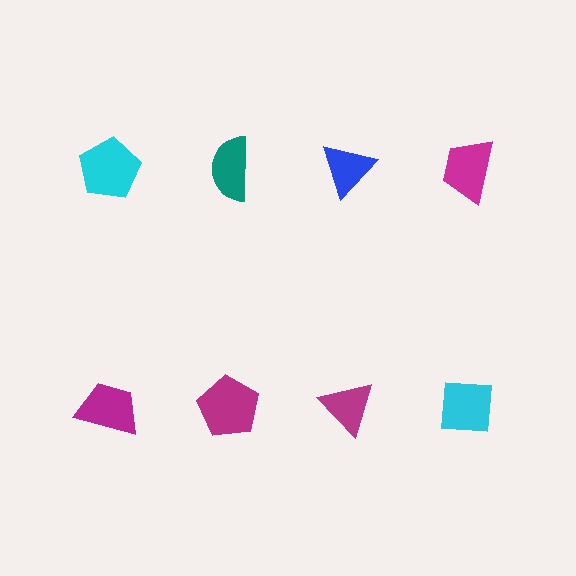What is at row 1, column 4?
A magenta trapezoid.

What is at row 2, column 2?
A magenta pentagon.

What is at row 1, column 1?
A cyan pentagon.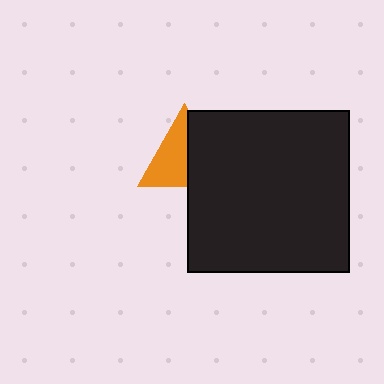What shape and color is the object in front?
The object in front is a black square.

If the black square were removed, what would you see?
You would see the complete orange triangle.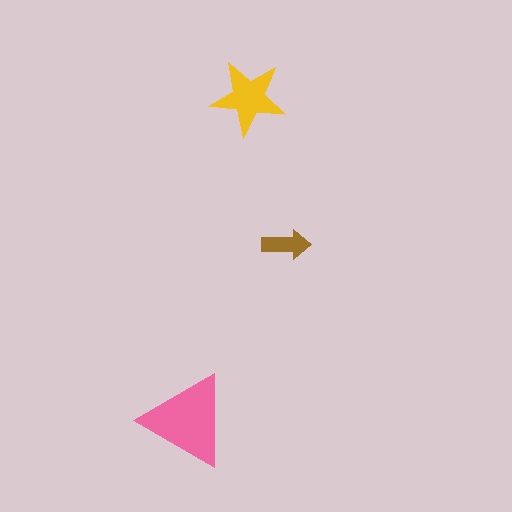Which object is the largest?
The pink triangle.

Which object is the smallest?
The brown arrow.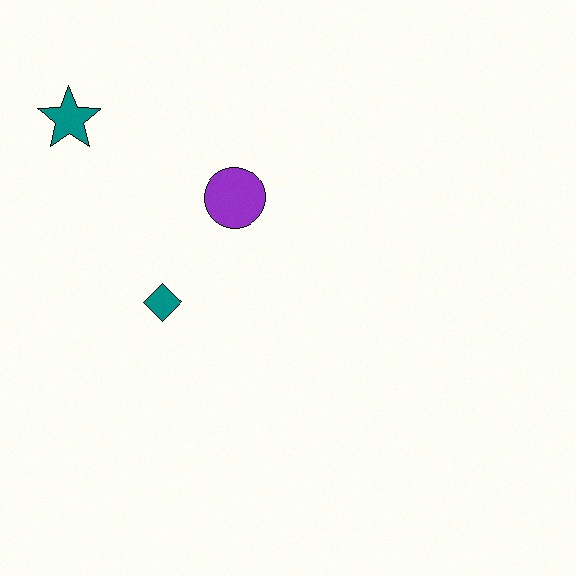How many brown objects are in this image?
There are no brown objects.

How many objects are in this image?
There are 3 objects.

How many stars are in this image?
There is 1 star.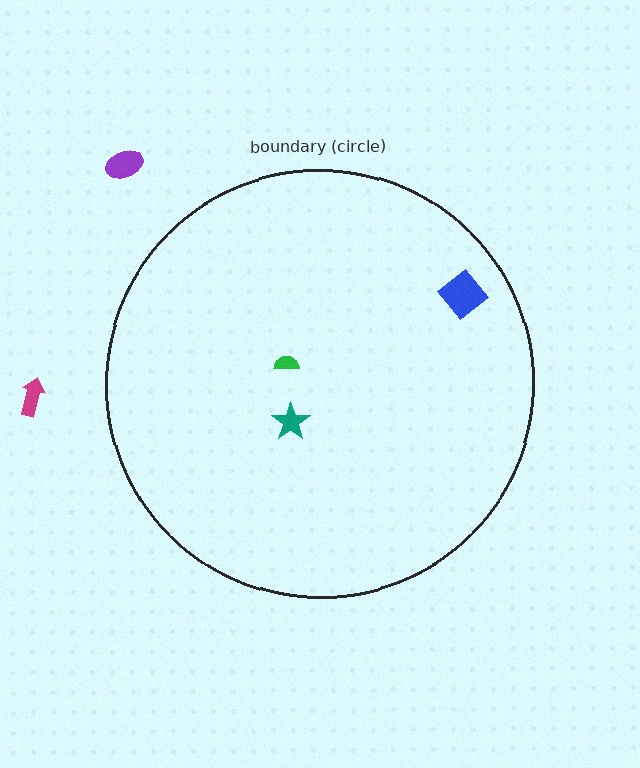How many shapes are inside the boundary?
3 inside, 2 outside.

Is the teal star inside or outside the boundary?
Inside.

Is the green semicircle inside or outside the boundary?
Inside.